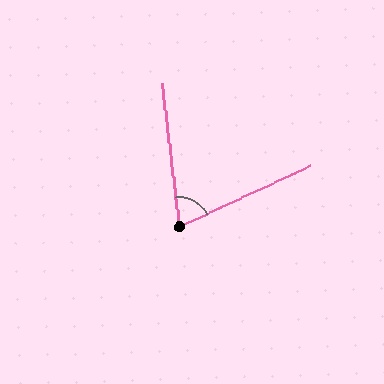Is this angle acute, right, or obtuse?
It is acute.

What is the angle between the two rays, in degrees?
Approximately 72 degrees.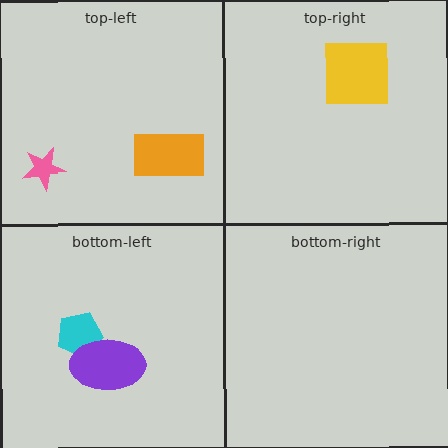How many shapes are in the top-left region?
2.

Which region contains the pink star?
The top-left region.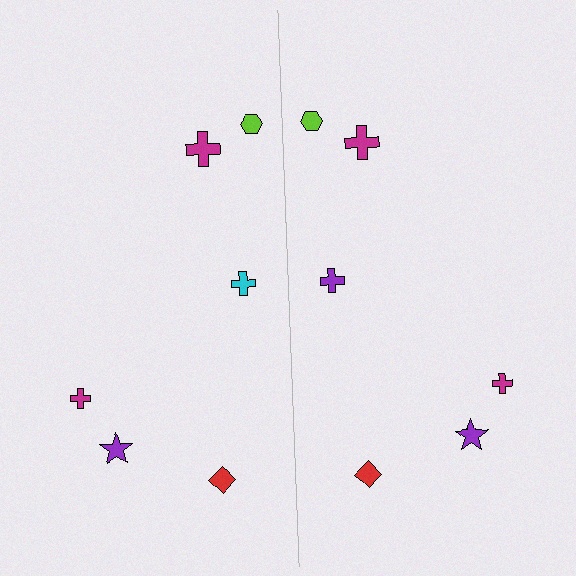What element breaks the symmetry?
The purple cross on the right side breaks the symmetry — its mirror counterpart is cyan.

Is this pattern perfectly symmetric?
No, the pattern is not perfectly symmetric. The purple cross on the right side breaks the symmetry — its mirror counterpart is cyan.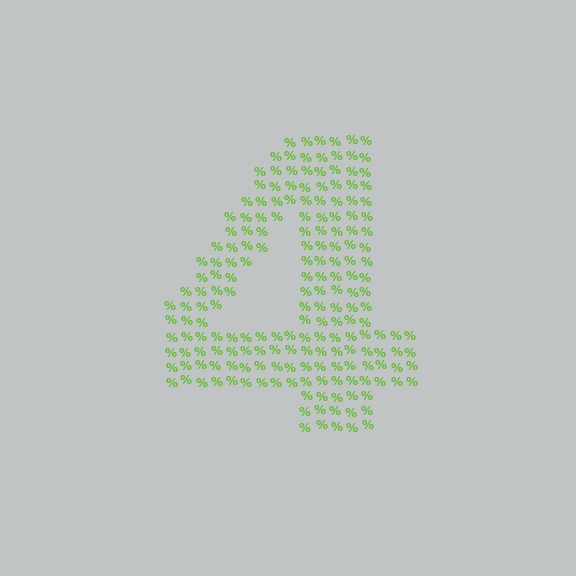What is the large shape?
The large shape is the digit 4.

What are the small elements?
The small elements are percent signs.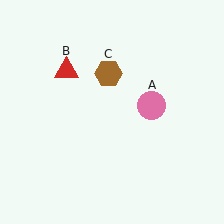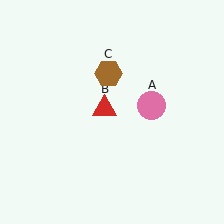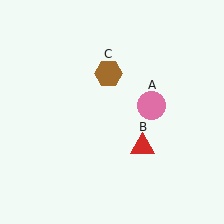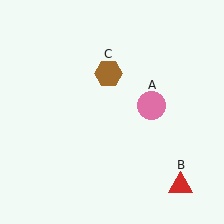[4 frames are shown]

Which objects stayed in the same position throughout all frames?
Pink circle (object A) and brown hexagon (object C) remained stationary.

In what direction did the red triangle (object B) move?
The red triangle (object B) moved down and to the right.